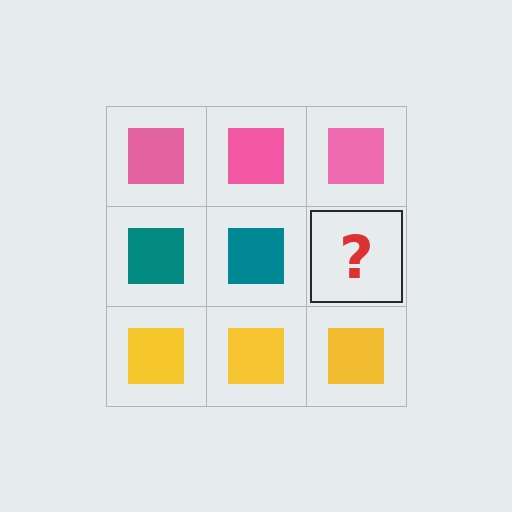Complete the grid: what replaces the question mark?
The question mark should be replaced with a teal square.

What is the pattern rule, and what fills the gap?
The rule is that each row has a consistent color. The gap should be filled with a teal square.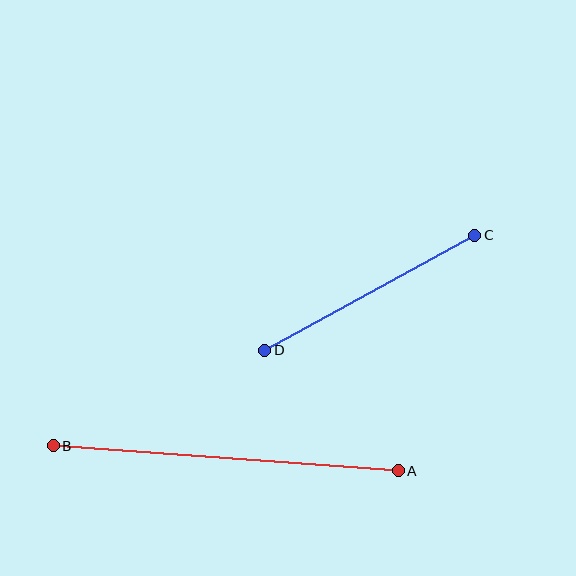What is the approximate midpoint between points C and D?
The midpoint is at approximately (370, 293) pixels.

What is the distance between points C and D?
The distance is approximately 239 pixels.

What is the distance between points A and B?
The distance is approximately 346 pixels.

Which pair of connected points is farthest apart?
Points A and B are farthest apart.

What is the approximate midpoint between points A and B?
The midpoint is at approximately (226, 458) pixels.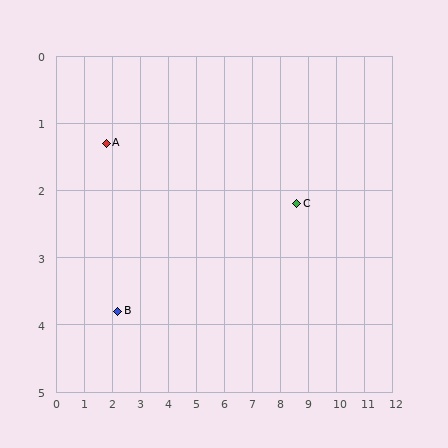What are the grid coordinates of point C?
Point C is at approximately (8.6, 2.2).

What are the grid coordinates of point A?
Point A is at approximately (1.8, 1.3).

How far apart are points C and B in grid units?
Points C and B are about 6.6 grid units apart.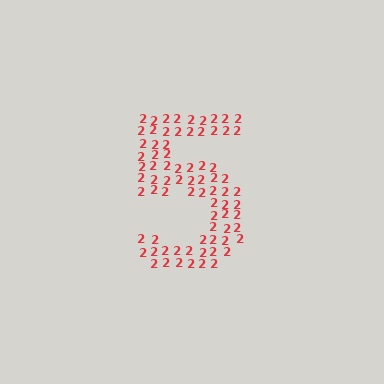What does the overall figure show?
The overall figure shows the digit 5.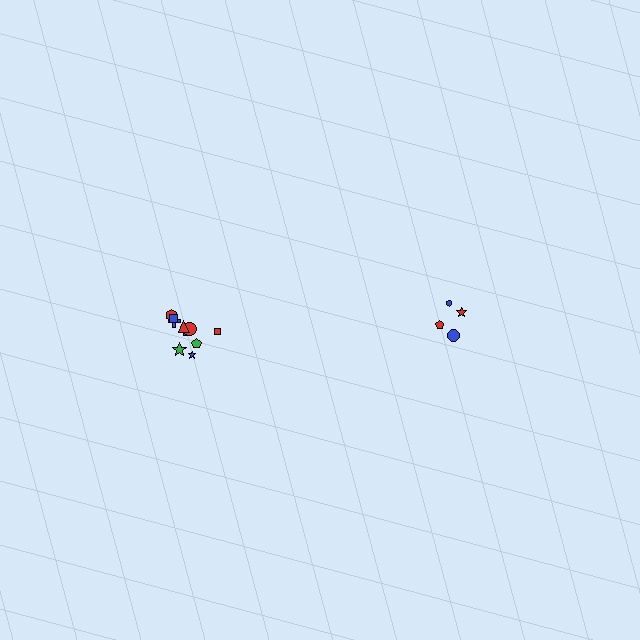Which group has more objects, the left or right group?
The left group.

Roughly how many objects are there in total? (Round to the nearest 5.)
Roughly 15 objects in total.